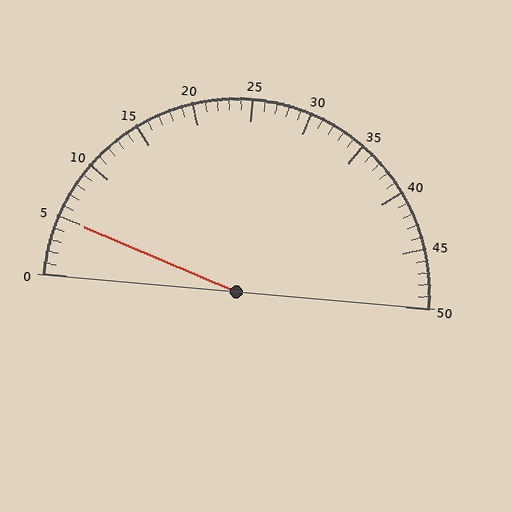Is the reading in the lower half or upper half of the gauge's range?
The reading is in the lower half of the range (0 to 50).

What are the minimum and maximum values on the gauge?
The gauge ranges from 0 to 50.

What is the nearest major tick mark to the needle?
The nearest major tick mark is 5.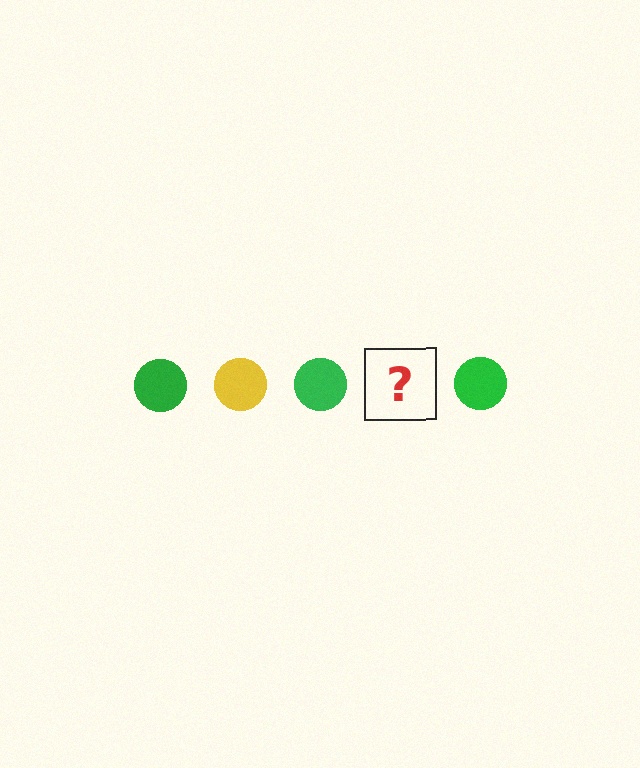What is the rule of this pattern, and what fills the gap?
The rule is that the pattern cycles through green, yellow circles. The gap should be filled with a yellow circle.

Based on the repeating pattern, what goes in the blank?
The blank should be a yellow circle.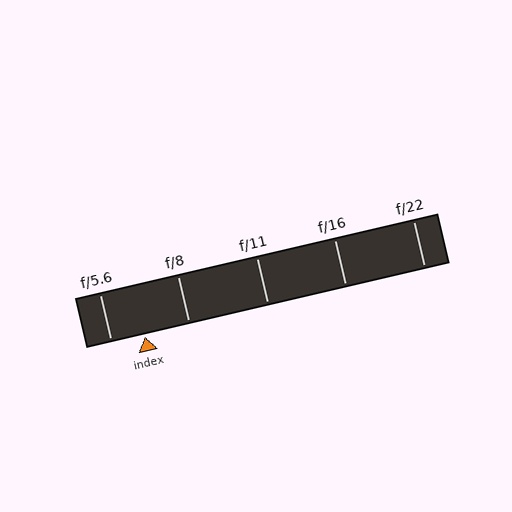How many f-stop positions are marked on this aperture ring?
There are 5 f-stop positions marked.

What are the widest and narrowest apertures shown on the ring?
The widest aperture shown is f/5.6 and the narrowest is f/22.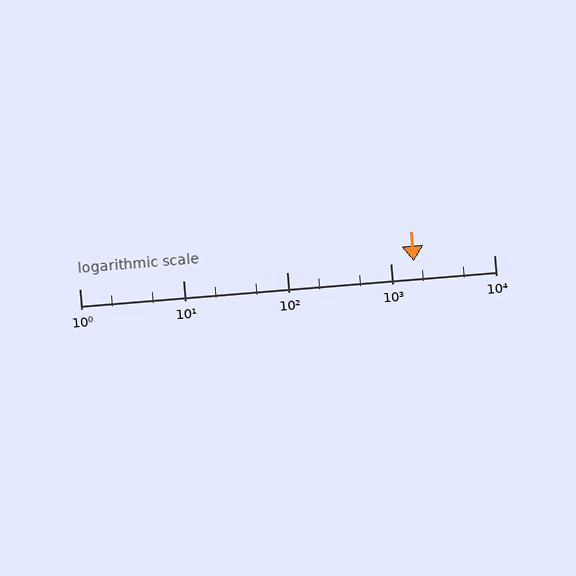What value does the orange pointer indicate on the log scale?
The pointer indicates approximately 1700.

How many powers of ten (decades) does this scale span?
The scale spans 4 decades, from 1 to 10000.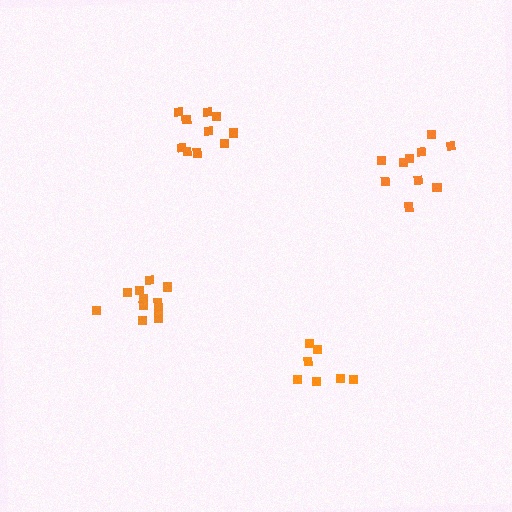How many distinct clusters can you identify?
There are 4 distinct clusters.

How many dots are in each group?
Group 1: 11 dots, Group 2: 10 dots, Group 3: 10 dots, Group 4: 7 dots (38 total).